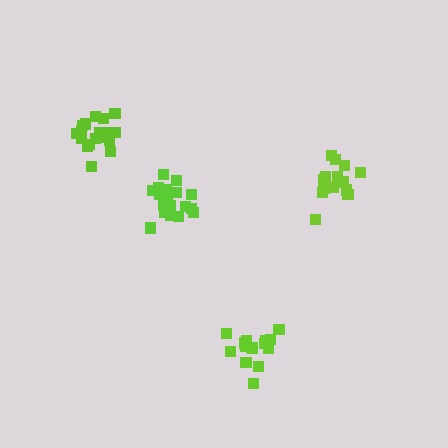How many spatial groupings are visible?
There are 4 spatial groupings.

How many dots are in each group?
Group 1: 14 dots, Group 2: 20 dots, Group 3: 15 dots, Group 4: 18 dots (67 total).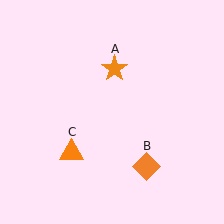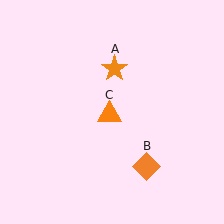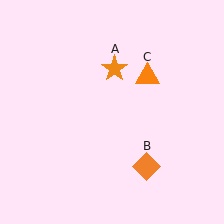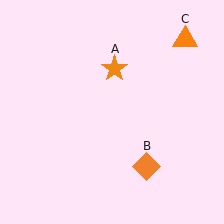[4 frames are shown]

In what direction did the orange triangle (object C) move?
The orange triangle (object C) moved up and to the right.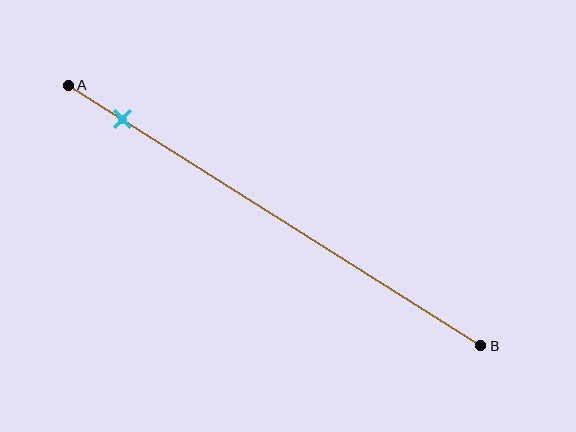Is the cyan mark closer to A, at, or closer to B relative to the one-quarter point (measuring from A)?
The cyan mark is closer to point A than the one-quarter point of segment AB.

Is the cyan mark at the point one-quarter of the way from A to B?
No, the mark is at about 15% from A, not at the 25% one-quarter point.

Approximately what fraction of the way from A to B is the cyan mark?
The cyan mark is approximately 15% of the way from A to B.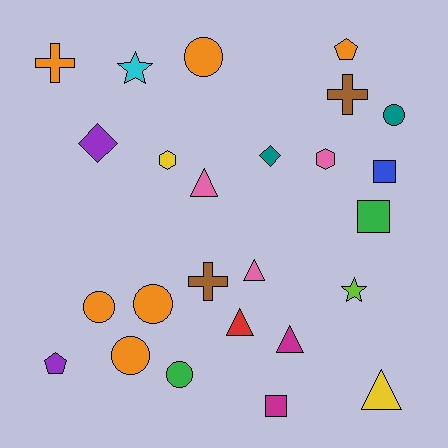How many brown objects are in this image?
There are 2 brown objects.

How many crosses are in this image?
There are 3 crosses.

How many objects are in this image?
There are 25 objects.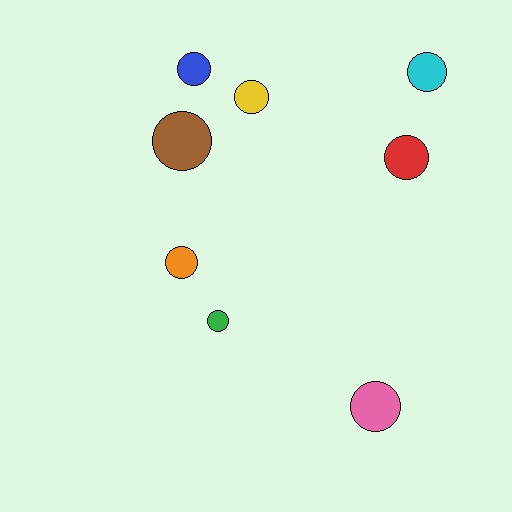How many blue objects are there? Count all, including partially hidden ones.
There is 1 blue object.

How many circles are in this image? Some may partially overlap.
There are 8 circles.